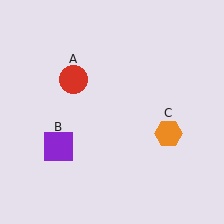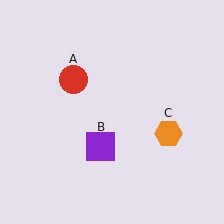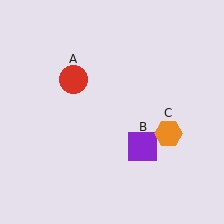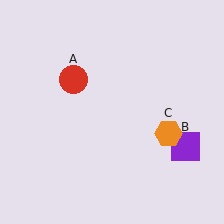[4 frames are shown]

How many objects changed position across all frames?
1 object changed position: purple square (object B).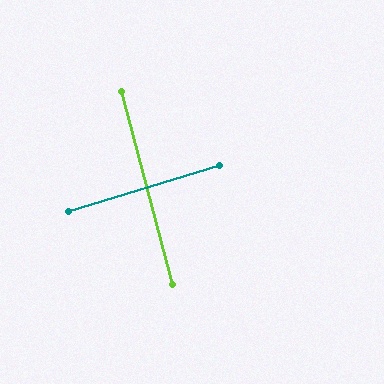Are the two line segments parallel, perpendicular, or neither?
Perpendicular — they meet at approximately 88°.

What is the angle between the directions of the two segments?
Approximately 88 degrees.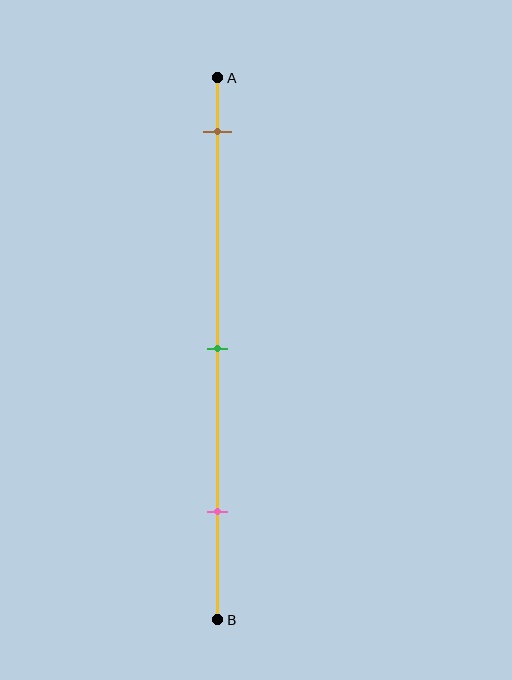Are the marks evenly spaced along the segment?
Yes, the marks are approximately evenly spaced.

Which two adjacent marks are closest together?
The green and pink marks are the closest adjacent pair.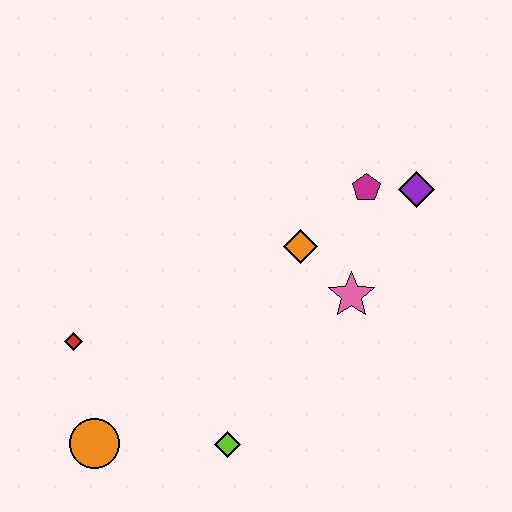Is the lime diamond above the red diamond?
No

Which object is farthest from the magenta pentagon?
The orange circle is farthest from the magenta pentagon.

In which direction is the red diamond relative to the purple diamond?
The red diamond is to the left of the purple diamond.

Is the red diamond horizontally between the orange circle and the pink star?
No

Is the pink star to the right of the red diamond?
Yes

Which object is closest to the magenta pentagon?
The purple diamond is closest to the magenta pentagon.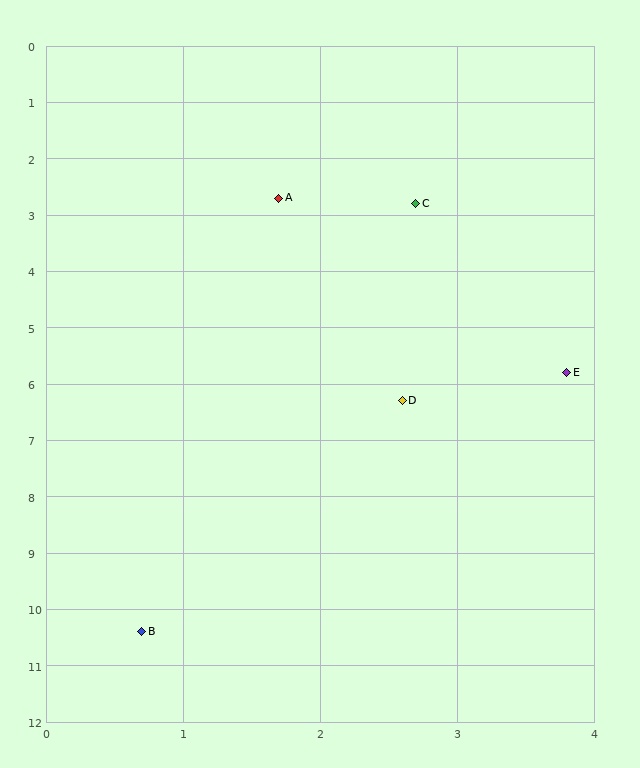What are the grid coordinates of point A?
Point A is at approximately (1.7, 2.7).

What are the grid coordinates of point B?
Point B is at approximately (0.7, 10.4).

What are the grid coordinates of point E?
Point E is at approximately (3.8, 5.8).